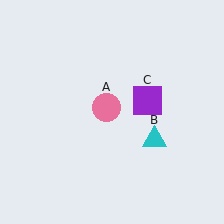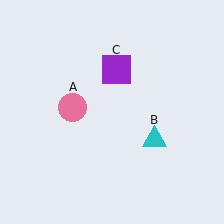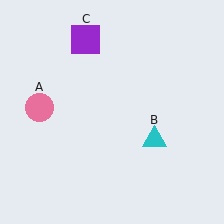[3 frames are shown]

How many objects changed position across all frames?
2 objects changed position: pink circle (object A), purple square (object C).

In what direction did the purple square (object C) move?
The purple square (object C) moved up and to the left.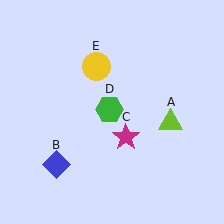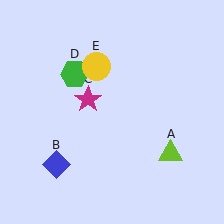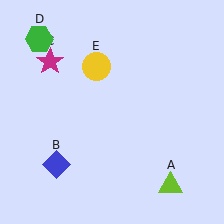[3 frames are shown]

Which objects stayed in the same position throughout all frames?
Blue diamond (object B) and yellow circle (object E) remained stationary.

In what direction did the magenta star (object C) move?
The magenta star (object C) moved up and to the left.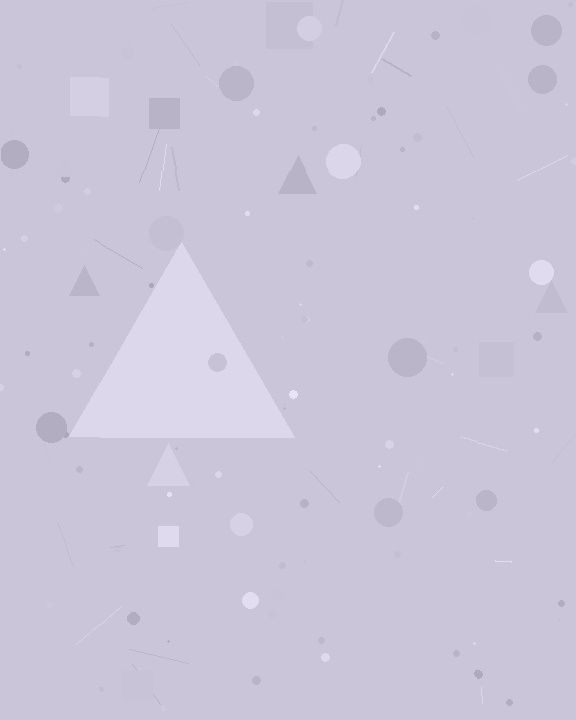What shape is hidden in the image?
A triangle is hidden in the image.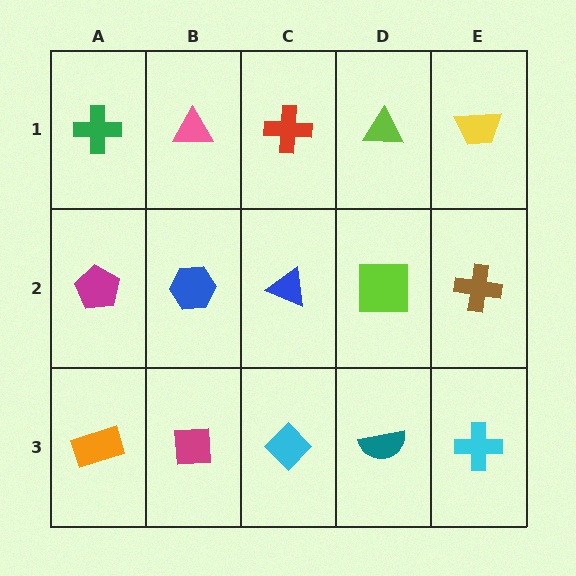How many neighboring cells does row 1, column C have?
3.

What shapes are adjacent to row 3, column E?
A brown cross (row 2, column E), a teal semicircle (row 3, column D).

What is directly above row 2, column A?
A green cross.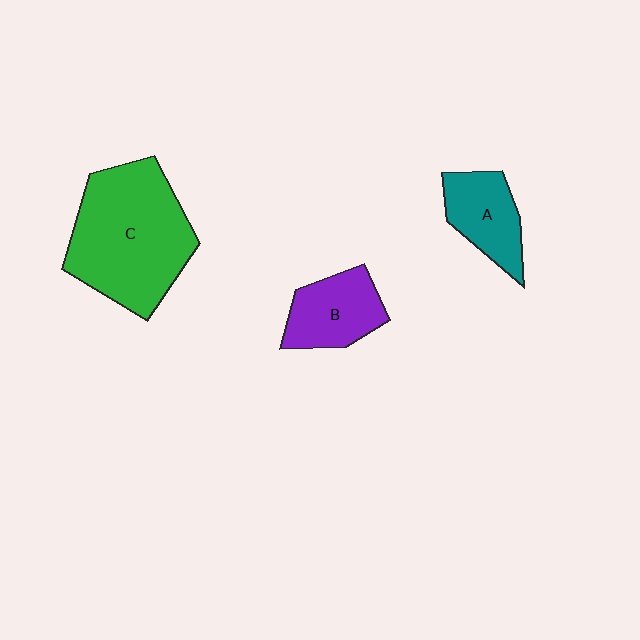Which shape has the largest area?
Shape C (green).